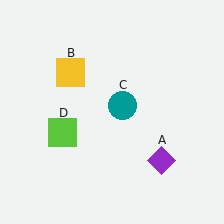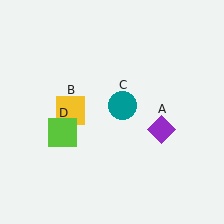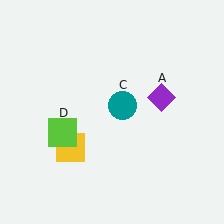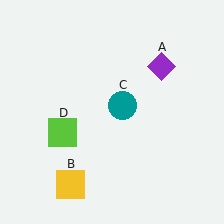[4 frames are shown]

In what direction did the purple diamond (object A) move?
The purple diamond (object A) moved up.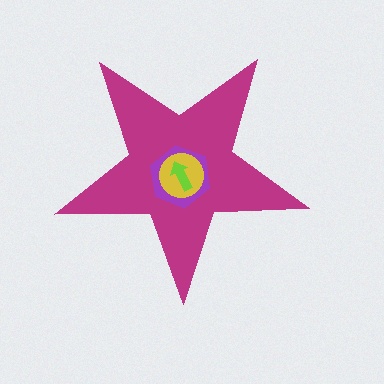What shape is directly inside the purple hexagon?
The yellow circle.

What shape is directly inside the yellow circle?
The lime arrow.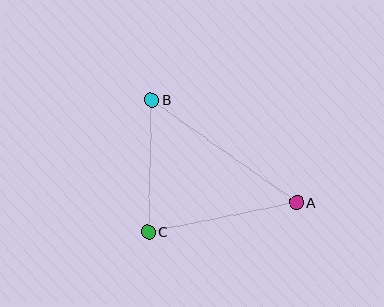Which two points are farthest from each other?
Points A and B are farthest from each other.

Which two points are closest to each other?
Points B and C are closest to each other.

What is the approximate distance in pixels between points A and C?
The distance between A and C is approximately 151 pixels.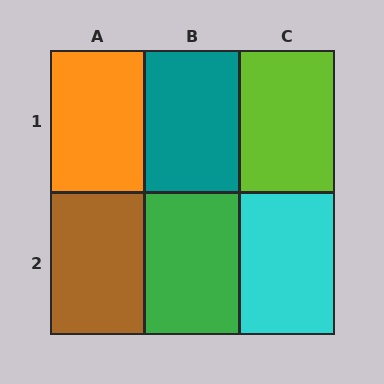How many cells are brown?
1 cell is brown.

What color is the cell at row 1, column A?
Orange.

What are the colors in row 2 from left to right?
Brown, green, cyan.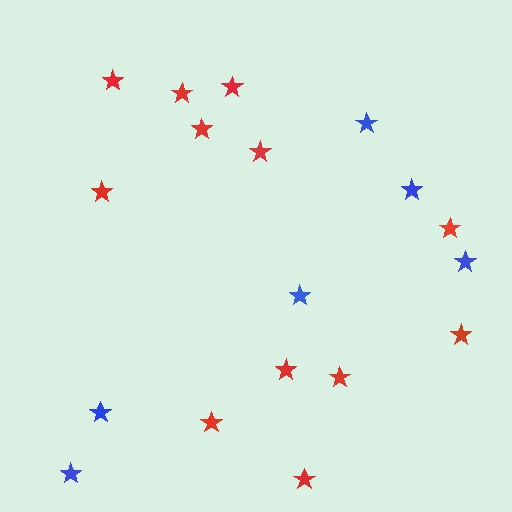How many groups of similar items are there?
There are 2 groups: one group of red stars (12) and one group of blue stars (6).